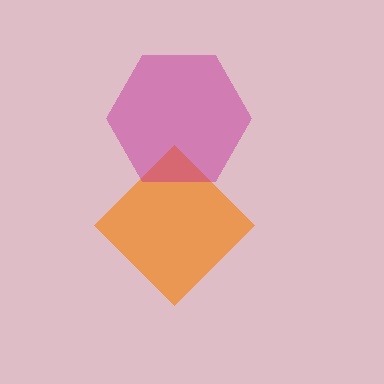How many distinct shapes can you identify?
There are 2 distinct shapes: an orange diamond, a magenta hexagon.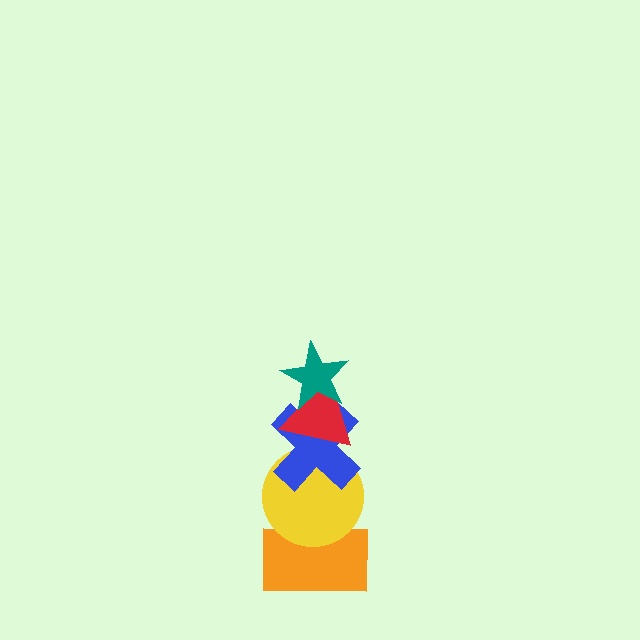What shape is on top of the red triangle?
The teal star is on top of the red triangle.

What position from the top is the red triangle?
The red triangle is 2nd from the top.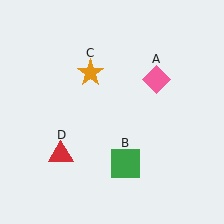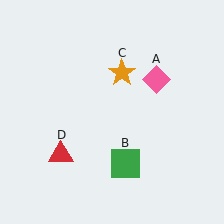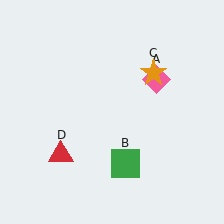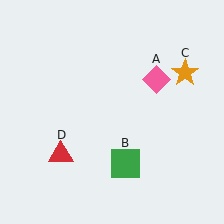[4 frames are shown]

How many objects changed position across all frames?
1 object changed position: orange star (object C).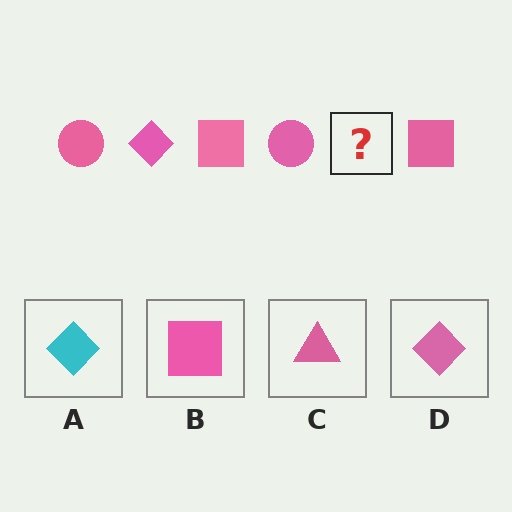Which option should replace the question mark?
Option D.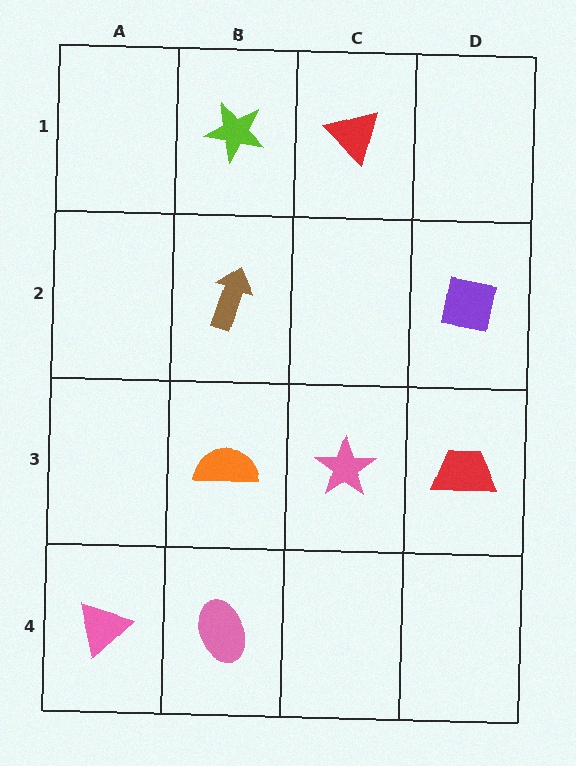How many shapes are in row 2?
2 shapes.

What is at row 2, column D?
A purple square.